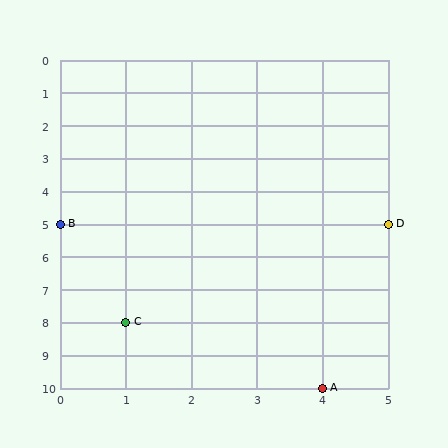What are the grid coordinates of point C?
Point C is at grid coordinates (1, 8).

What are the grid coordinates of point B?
Point B is at grid coordinates (0, 5).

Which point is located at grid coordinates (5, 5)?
Point D is at (5, 5).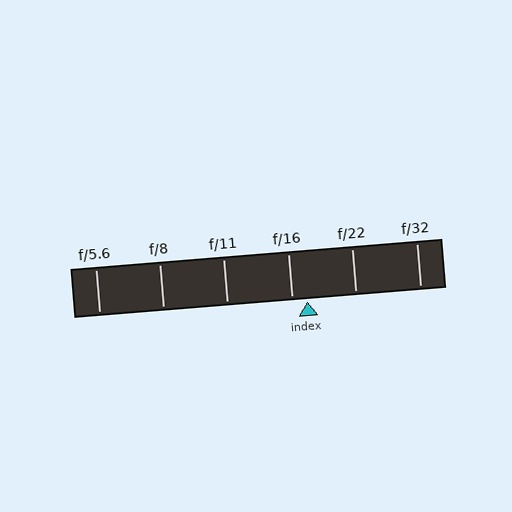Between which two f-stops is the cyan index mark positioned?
The index mark is between f/16 and f/22.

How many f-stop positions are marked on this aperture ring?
There are 6 f-stop positions marked.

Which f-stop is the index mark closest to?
The index mark is closest to f/16.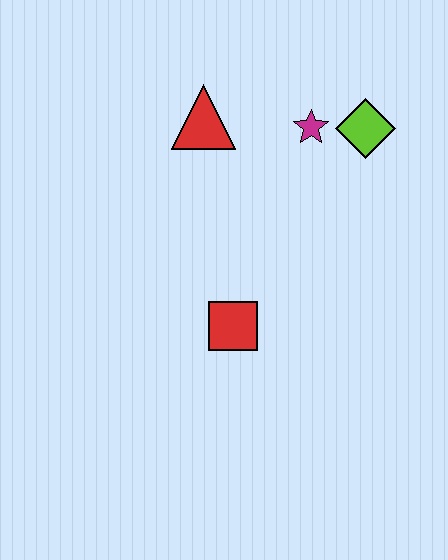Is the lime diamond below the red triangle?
Yes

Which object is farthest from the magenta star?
The red square is farthest from the magenta star.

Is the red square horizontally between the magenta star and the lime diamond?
No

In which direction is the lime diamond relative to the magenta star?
The lime diamond is to the right of the magenta star.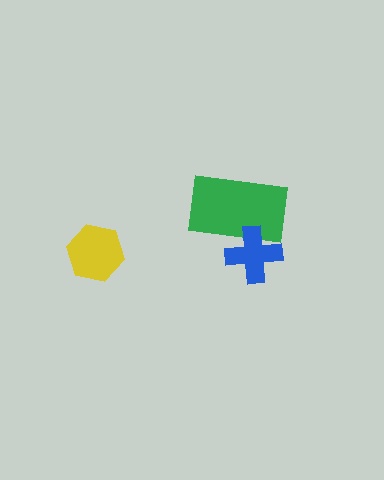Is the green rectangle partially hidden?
Yes, it is partially covered by another shape.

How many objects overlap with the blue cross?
1 object overlaps with the blue cross.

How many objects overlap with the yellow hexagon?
0 objects overlap with the yellow hexagon.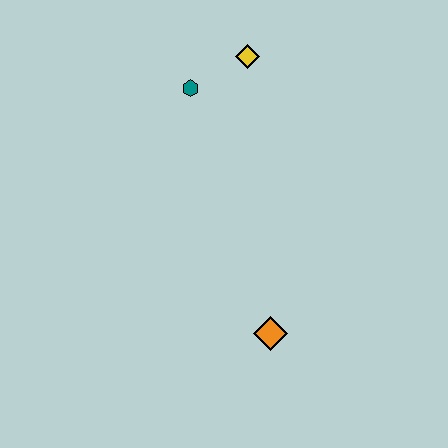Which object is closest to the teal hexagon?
The yellow diamond is closest to the teal hexagon.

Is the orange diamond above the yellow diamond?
No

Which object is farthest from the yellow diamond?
The orange diamond is farthest from the yellow diamond.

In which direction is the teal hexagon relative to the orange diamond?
The teal hexagon is above the orange diamond.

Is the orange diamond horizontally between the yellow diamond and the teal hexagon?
No